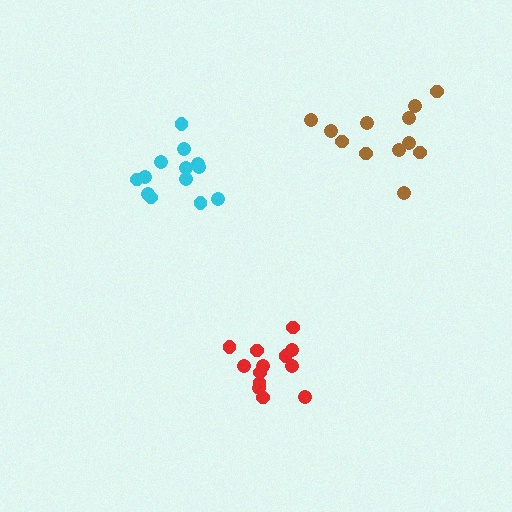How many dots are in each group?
Group 1: 13 dots, Group 2: 13 dots, Group 3: 12 dots (38 total).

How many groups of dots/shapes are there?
There are 3 groups.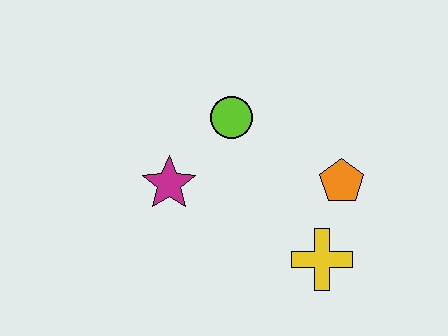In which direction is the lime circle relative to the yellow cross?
The lime circle is above the yellow cross.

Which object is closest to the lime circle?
The magenta star is closest to the lime circle.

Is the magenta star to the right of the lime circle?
No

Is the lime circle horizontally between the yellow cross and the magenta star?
Yes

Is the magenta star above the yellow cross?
Yes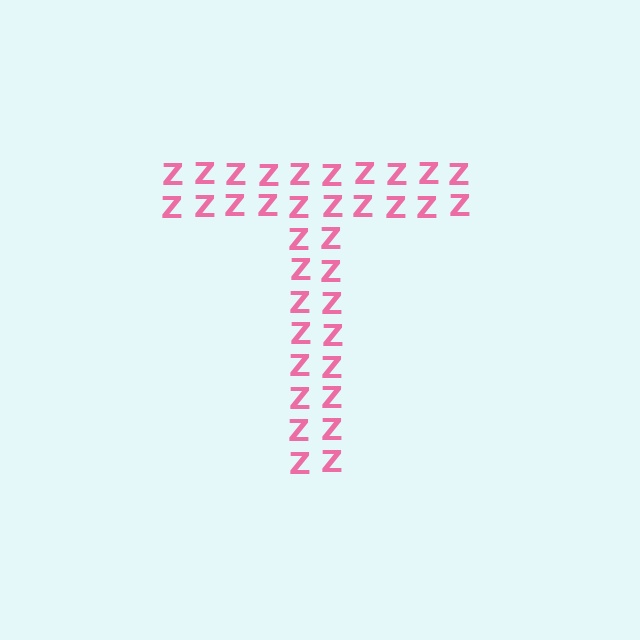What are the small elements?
The small elements are letter Z's.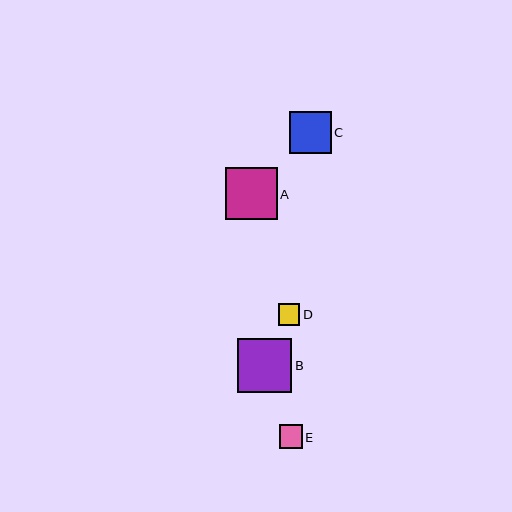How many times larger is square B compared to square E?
Square B is approximately 2.3 times the size of square E.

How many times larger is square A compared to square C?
Square A is approximately 1.2 times the size of square C.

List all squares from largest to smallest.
From largest to smallest: B, A, C, E, D.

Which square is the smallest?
Square D is the smallest with a size of approximately 21 pixels.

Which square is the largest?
Square B is the largest with a size of approximately 54 pixels.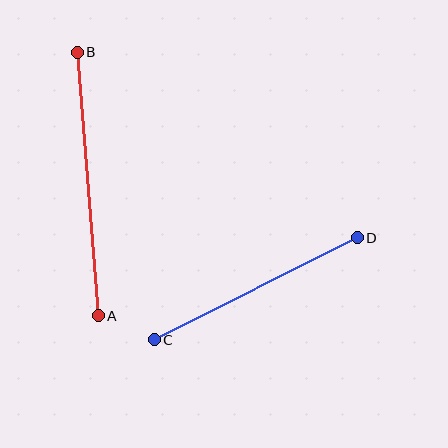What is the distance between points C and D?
The distance is approximately 227 pixels.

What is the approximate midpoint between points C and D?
The midpoint is at approximately (256, 289) pixels.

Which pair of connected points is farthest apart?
Points A and B are farthest apart.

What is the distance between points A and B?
The distance is approximately 264 pixels.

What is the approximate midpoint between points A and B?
The midpoint is at approximately (88, 184) pixels.